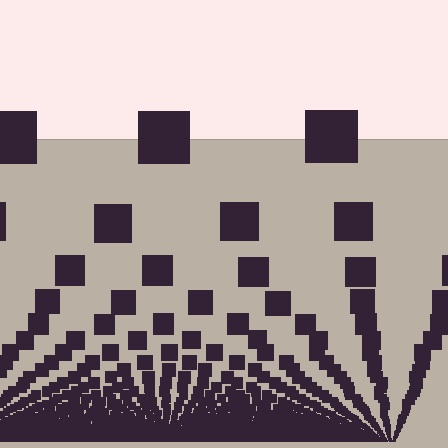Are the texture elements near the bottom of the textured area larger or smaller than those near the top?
Smaller. The gradient is inverted — elements near the bottom are smaller and denser.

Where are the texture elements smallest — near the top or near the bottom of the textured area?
Near the bottom.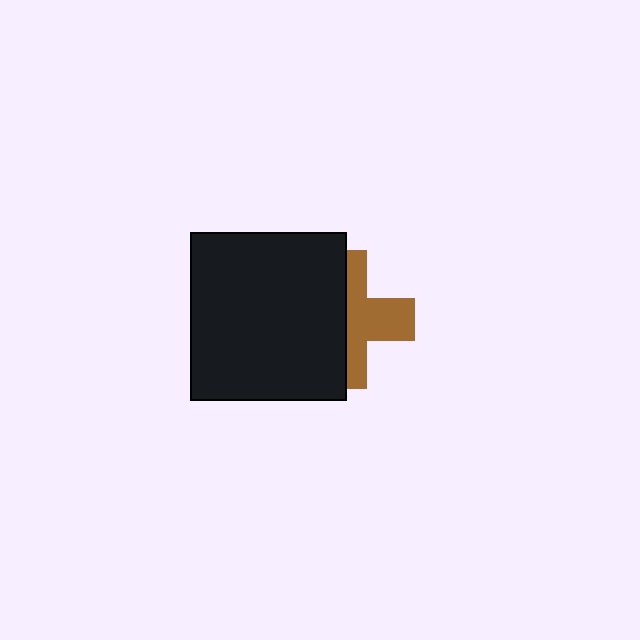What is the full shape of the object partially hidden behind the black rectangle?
The partially hidden object is a brown cross.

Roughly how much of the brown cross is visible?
About half of it is visible (roughly 48%).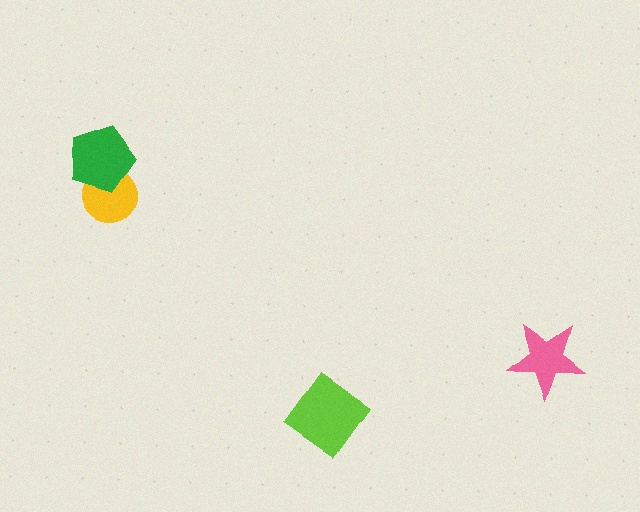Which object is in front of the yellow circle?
The green pentagon is in front of the yellow circle.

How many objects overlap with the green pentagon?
1 object overlaps with the green pentagon.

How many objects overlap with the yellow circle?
1 object overlaps with the yellow circle.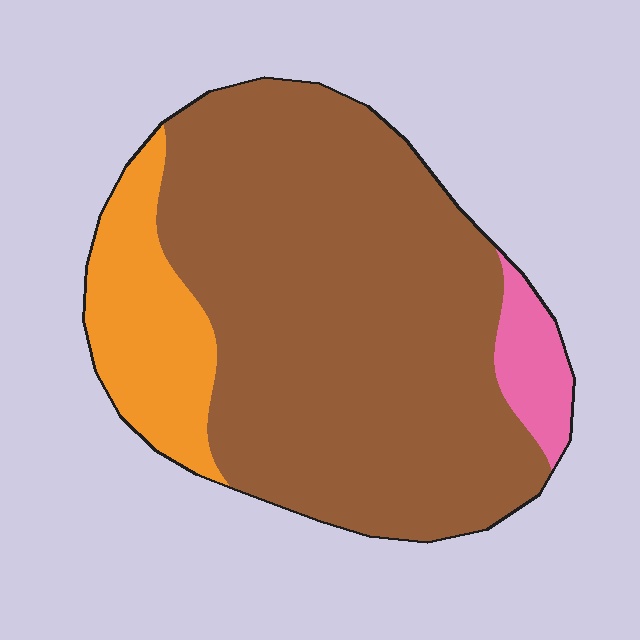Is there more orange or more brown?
Brown.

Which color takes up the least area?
Pink, at roughly 5%.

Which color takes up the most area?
Brown, at roughly 75%.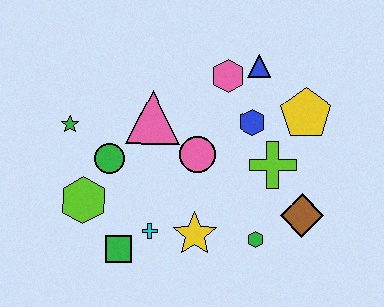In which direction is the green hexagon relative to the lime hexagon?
The green hexagon is to the right of the lime hexagon.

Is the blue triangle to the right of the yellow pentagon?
No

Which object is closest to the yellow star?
The cyan cross is closest to the yellow star.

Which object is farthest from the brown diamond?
The green star is farthest from the brown diamond.